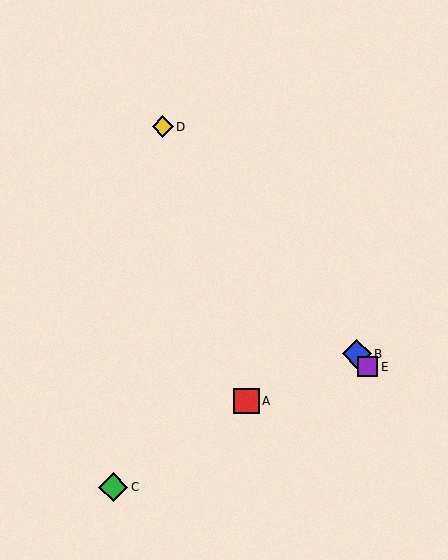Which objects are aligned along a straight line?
Objects B, D, E are aligned along a straight line.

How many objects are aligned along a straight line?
3 objects (B, D, E) are aligned along a straight line.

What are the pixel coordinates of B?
Object B is at (357, 354).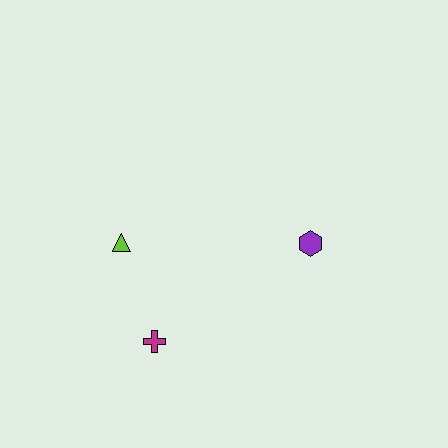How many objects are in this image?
There are 3 objects.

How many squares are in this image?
There are no squares.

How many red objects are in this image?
There are no red objects.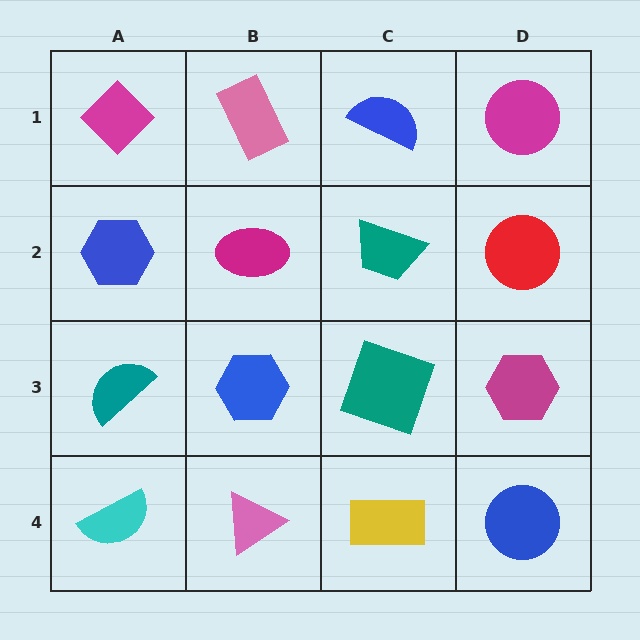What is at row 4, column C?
A yellow rectangle.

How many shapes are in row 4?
4 shapes.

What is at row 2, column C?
A teal trapezoid.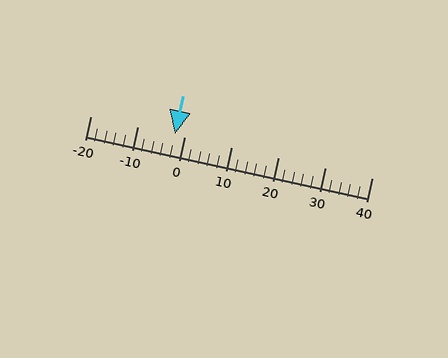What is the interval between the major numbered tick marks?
The major tick marks are spaced 10 units apart.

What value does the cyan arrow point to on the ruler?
The cyan arrow points to approximately -2.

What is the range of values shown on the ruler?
The ruler shows values from -20 to 40.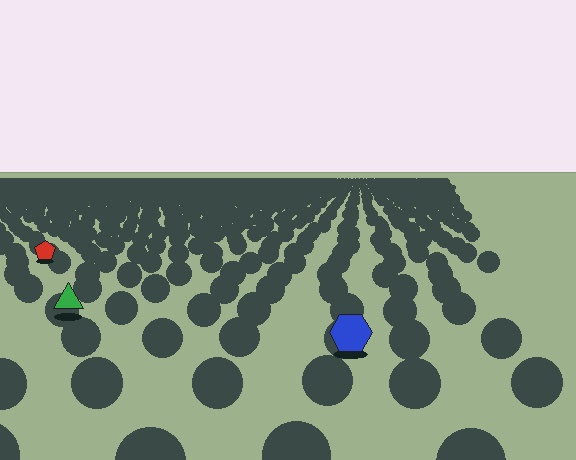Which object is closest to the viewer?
The blue hexagon is closest. The texture marks near it are larger and more spread out.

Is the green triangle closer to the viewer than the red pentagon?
Yes. The green triangle is closer — you can tell from the texture gradient: the ground texture is coarser near it.